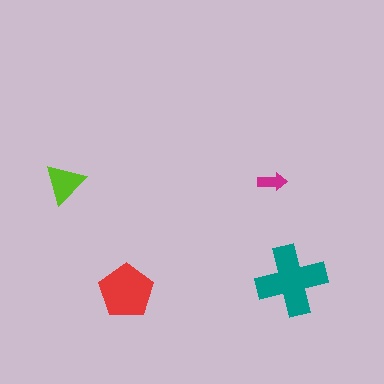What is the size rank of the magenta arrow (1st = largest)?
4th.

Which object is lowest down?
The red pentagon is bottommost.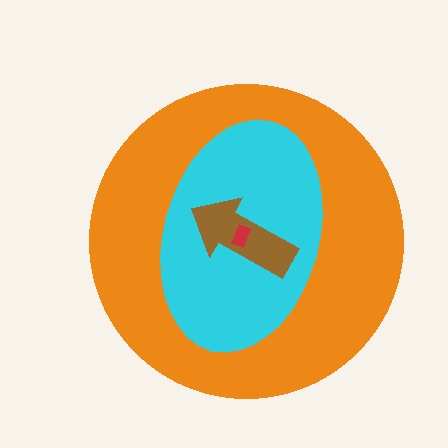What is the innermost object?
The red rectangle.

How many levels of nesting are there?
4.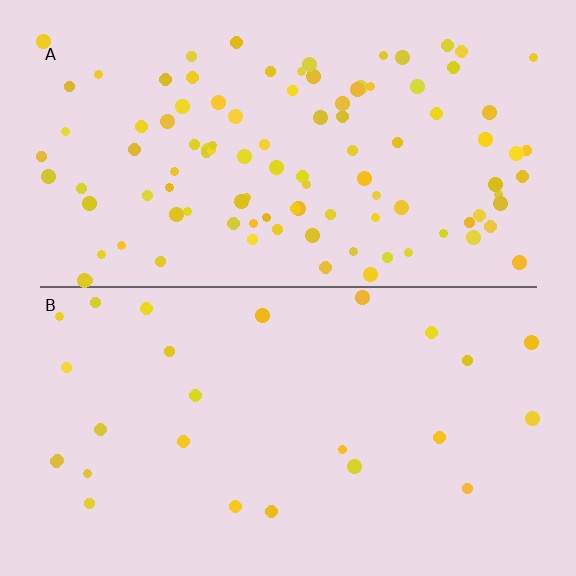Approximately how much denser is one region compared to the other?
Approximately 3.9× — region A over region B.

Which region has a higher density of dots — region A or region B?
A (the top).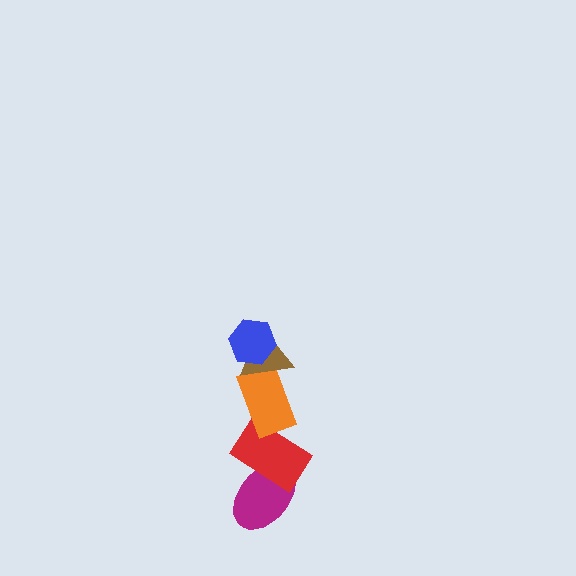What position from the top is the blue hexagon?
The blue hexagon is 1st from the top.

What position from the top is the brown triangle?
The brown triangle is 2nd from the top.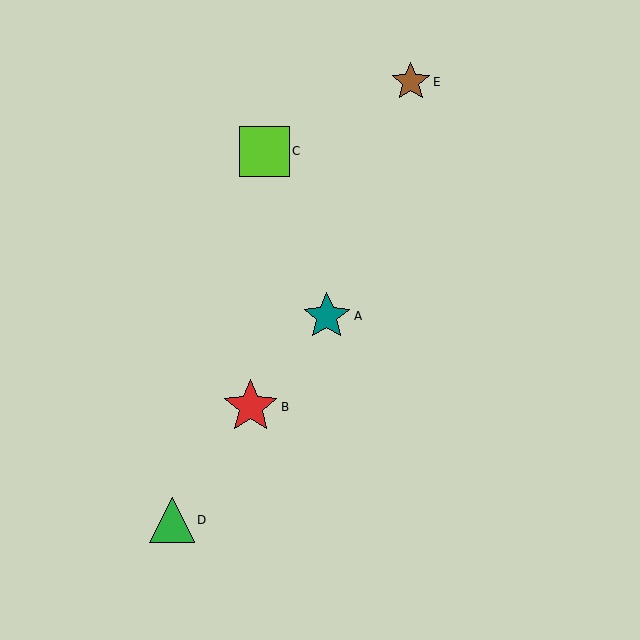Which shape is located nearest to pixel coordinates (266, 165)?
The lime square (labeled C) at (264, 151) is nearest to that location.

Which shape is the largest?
The red star (labeled B) is the largest.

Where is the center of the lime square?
The center of the lime square is at (264, 151).